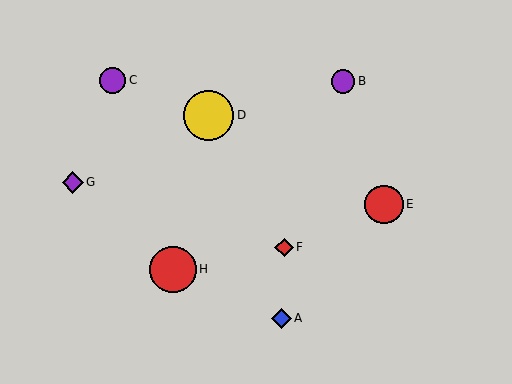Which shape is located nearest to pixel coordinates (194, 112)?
The yellow circle (labeled D) at (208, 116) is nearest to that location.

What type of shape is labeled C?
Shape C is a purple circle.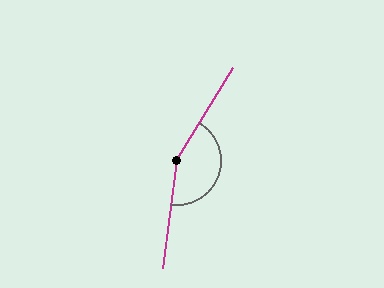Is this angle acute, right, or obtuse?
It is obtuse.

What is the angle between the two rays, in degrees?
Approximately 156 degrees.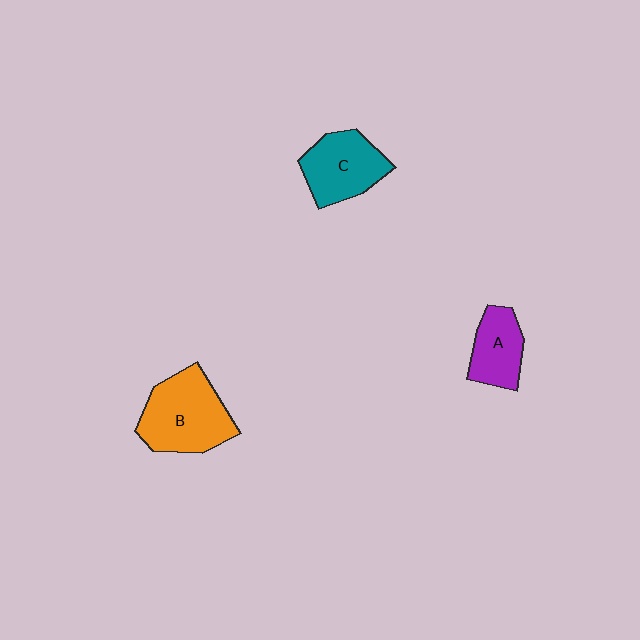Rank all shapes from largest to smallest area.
From largest to smallest: B (orange), C (teal), A (purple).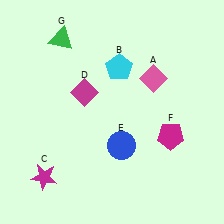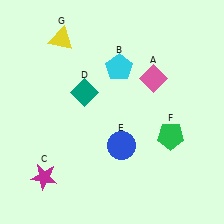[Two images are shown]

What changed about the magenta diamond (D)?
In Image 1, D is magenta. In Image 2, it changed to teal.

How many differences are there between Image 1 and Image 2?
There are 3 differences between the two images.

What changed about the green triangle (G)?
In Image 1, G is green. In Image 2, it changed to yellow.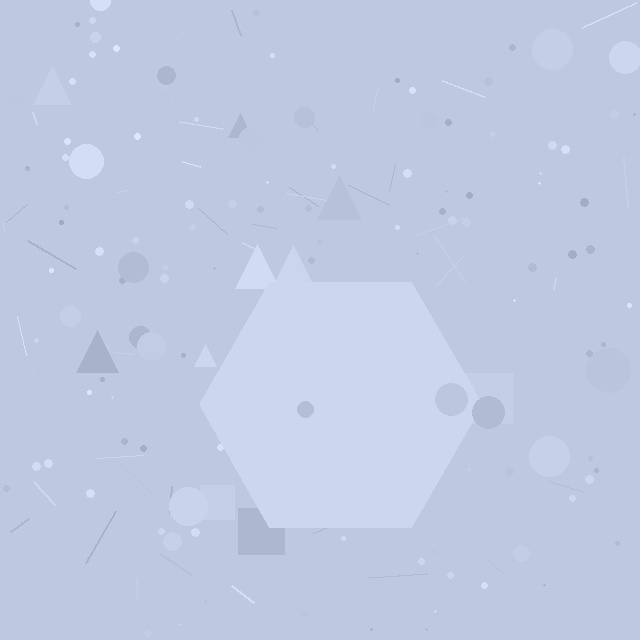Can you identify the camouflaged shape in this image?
The camouflaged shape is a hexagon.